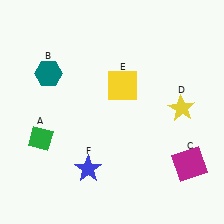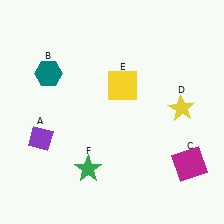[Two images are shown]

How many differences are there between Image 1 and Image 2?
There are 2 differences between the two images.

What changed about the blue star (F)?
In Image 1, F is blue. In Image 2, it changed to green.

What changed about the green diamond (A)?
In Image 1, A is green. In Image 2, it changed to purple.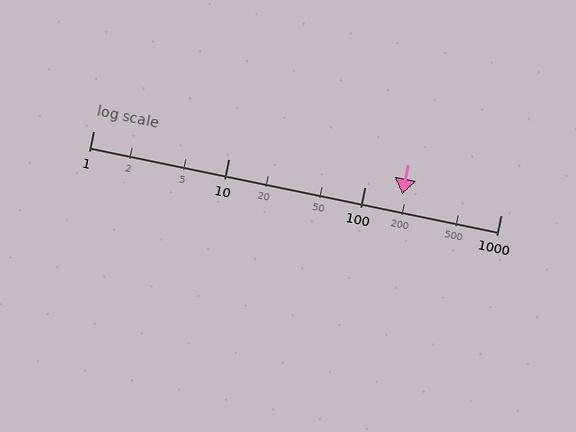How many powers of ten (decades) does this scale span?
The scale spans 3 decades, from 1 to 1000.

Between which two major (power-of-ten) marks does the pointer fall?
The pointer is between 100 and 1000.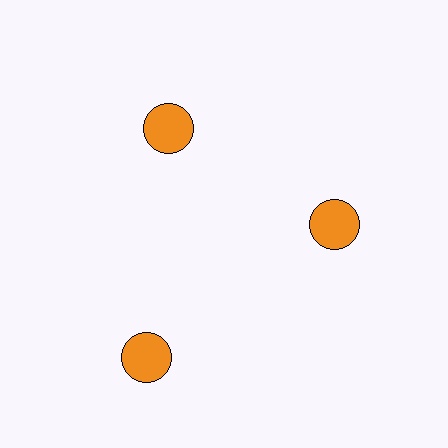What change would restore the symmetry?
The symmetry would be restored by moving it inward, back onto the ring so that all 3 circles sit at equal angles and equal distance from the center.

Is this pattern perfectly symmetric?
No. The 3 orange circles are arranged in a ring, but one element near the 7 o'clock position is pushed outward from the center, breaking the 3-fold rotational symmetry.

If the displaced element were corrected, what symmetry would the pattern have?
It would have 3-fold rotational symmetry — the pattern would map onto itself every 120 degrees.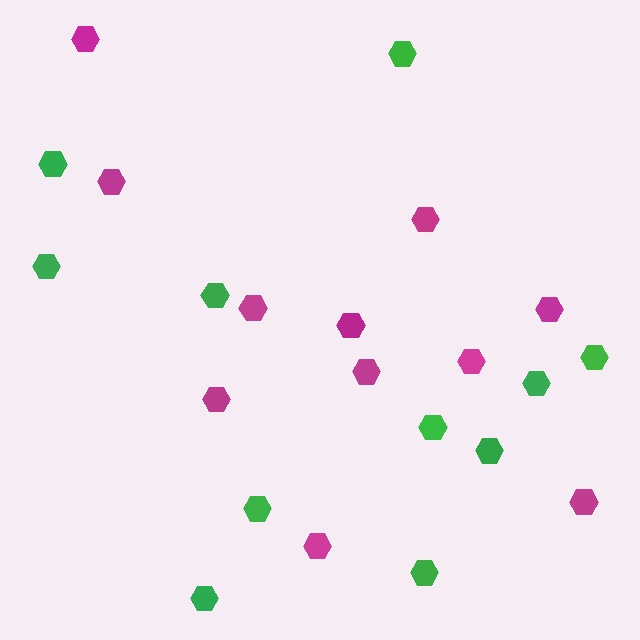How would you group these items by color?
There are 2 groups: one group of magenta hexagons (11) and one group of green hexagons (11).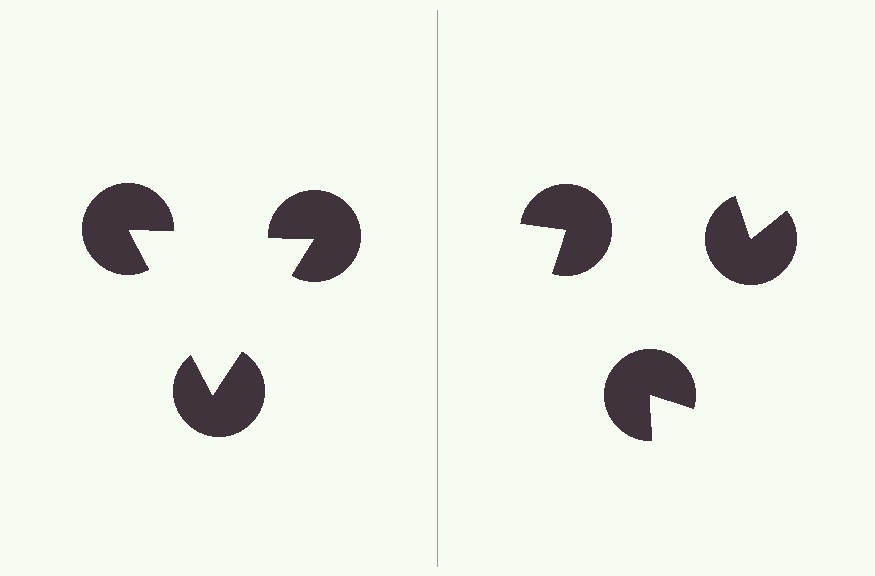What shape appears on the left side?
An illusory triangle.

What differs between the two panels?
The pac-man discs are positioned identically on both sides; only the wedge orientations differ. On the left they align to a triangle; on the right they are misaligned.